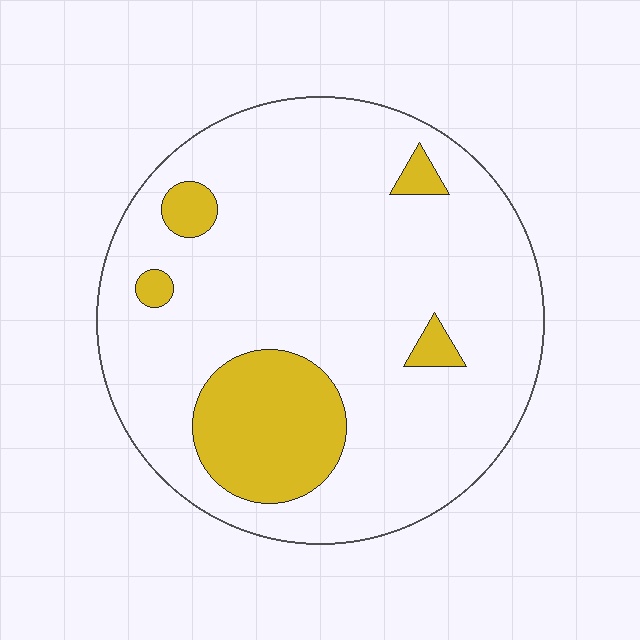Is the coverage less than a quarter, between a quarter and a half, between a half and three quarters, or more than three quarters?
Less than a quarter.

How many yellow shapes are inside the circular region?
5.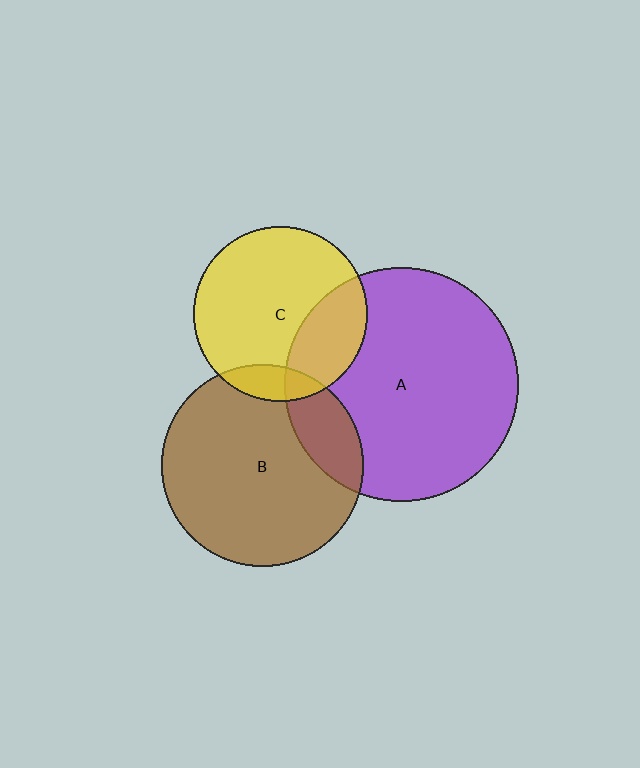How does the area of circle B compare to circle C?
Approximately 1.3 times.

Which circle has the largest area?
Circle A (purple).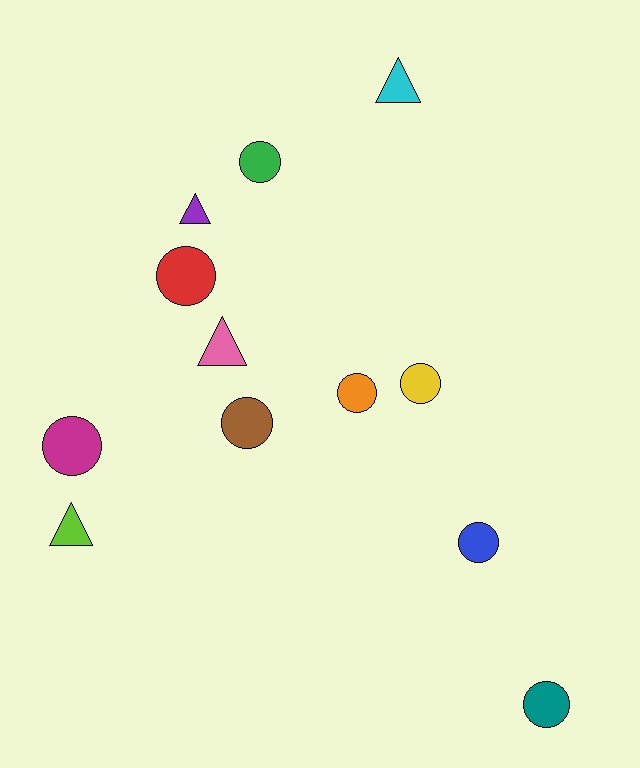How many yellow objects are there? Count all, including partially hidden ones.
There is 1 yellow object.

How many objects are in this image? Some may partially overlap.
There are 12 objects.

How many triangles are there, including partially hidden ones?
There are 4 triangles.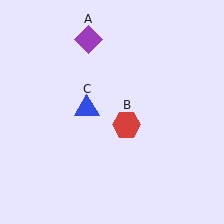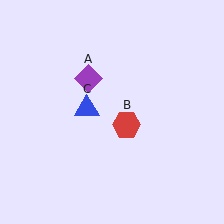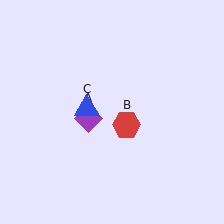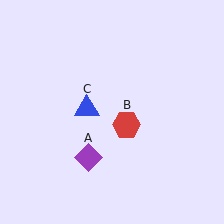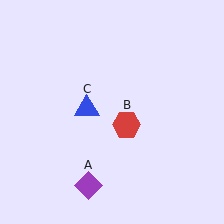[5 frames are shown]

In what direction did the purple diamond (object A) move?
The purple diamond (object A) moved down.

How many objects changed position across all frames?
1 object changed position: purple diamond (object A).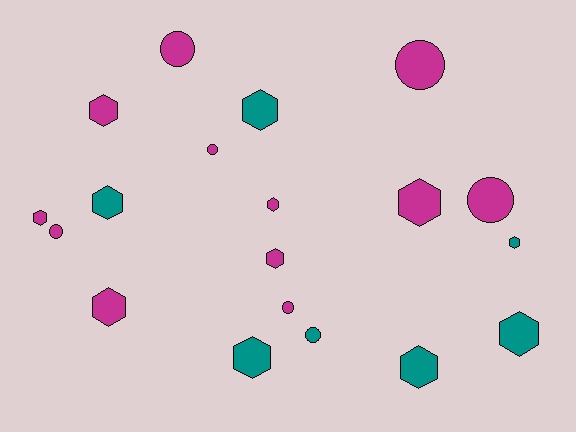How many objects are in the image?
There are 19 objects.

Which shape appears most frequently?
Hexagon, with 12 objects.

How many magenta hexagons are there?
There are 6 magenta hexagons.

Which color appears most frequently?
Magenta, with 12 objects.